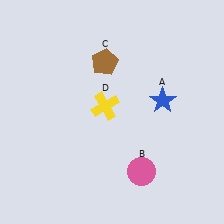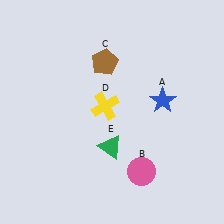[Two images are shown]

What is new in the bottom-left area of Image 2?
A green triangle (E) was added in the bottom-left area of Image 2.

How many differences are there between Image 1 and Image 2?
There is 1 difference between the two images.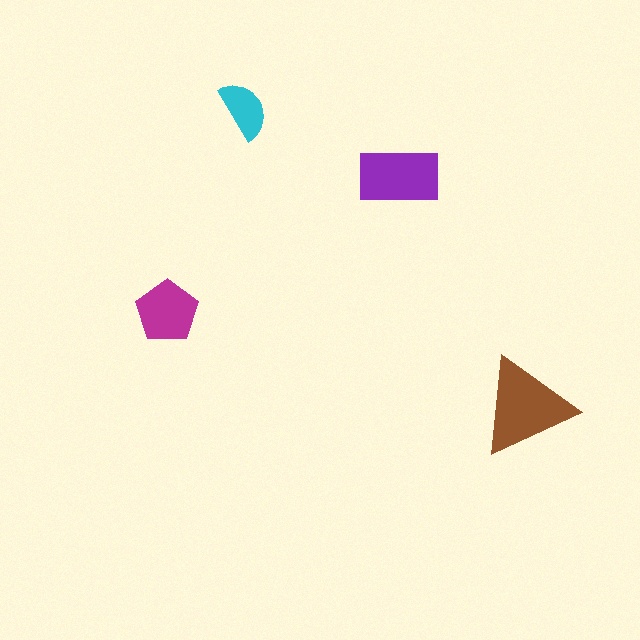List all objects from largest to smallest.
The brown triangle, the purple rectangle, the magenta pentagon, the cyan semicircle.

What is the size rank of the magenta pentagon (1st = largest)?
3rd.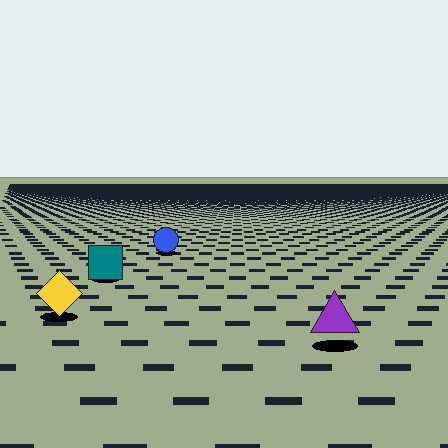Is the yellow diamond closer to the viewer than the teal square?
Yes. The yellow diamond is closer — you can tell from the texture gradient: the ground texture is coarser near it.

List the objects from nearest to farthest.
From nearest to farthest: the purple triangle, the yellow diamond, the teal square, the blue circle.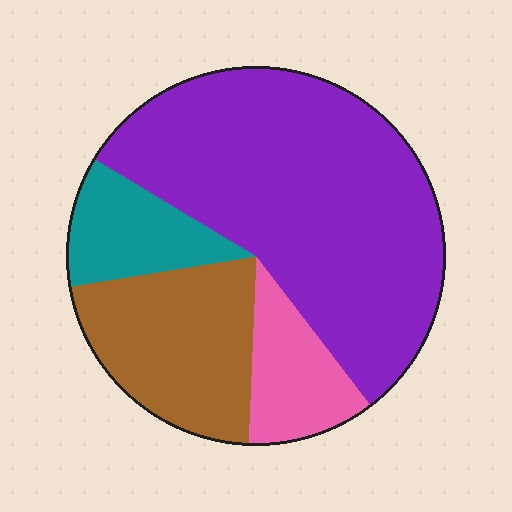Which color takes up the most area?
Purple, at roughly 55%.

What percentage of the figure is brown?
Brown covers about 20% of the figure.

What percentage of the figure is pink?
Pink covers about 10% of the figure.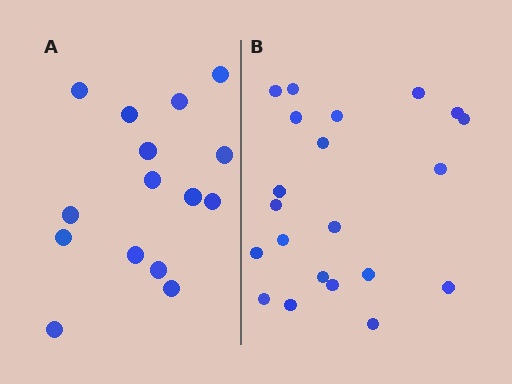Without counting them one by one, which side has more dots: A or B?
Region B (the right region) has more dots.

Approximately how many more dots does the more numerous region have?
Region B has about 6 more dots than region A.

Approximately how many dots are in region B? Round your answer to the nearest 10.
About 20 dots. (The exact count is 21, which rounds to 20.)